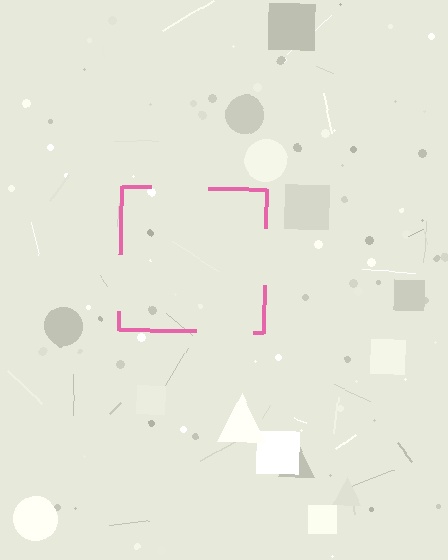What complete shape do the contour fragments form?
The contour fragments form a square.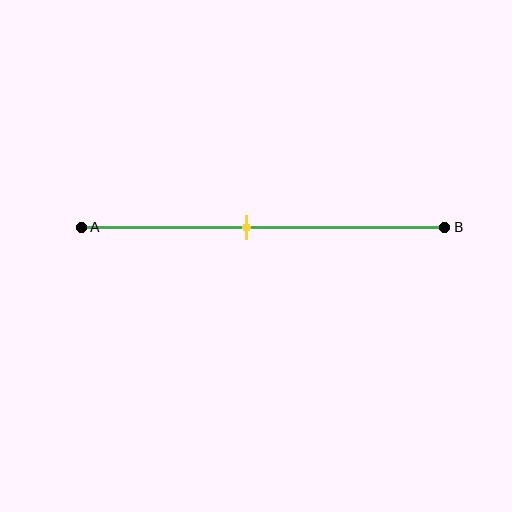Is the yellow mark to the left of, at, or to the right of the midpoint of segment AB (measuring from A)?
The yellow mark is to the left of the midpoint of segment AB.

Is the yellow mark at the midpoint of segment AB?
No, the mark is at about 45% from A, not at the 50% midpoint.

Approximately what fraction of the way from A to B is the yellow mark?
The yellow mark is approximately 45% of the way from A to B.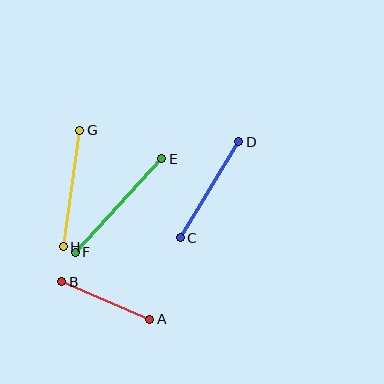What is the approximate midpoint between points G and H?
The midpoint is at approximately (71, 189) pixels.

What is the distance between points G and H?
The distance is approximately 118 pixels.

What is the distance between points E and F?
The distance is approximately 127 pixels.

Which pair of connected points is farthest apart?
Points E and F are farthest apart.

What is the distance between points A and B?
The distance is approximately 96 pixels.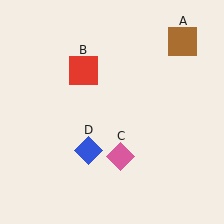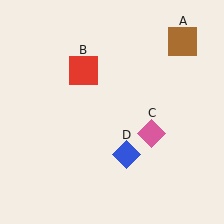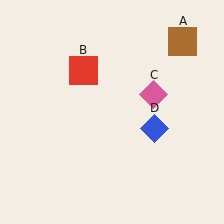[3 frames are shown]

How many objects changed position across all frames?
2 objects changed position: pink diamond (object C), blue diamond (object D).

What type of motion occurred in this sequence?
The pink diamond (object C), blue diamond (object D) rotated counterclockwise around the center of the scene.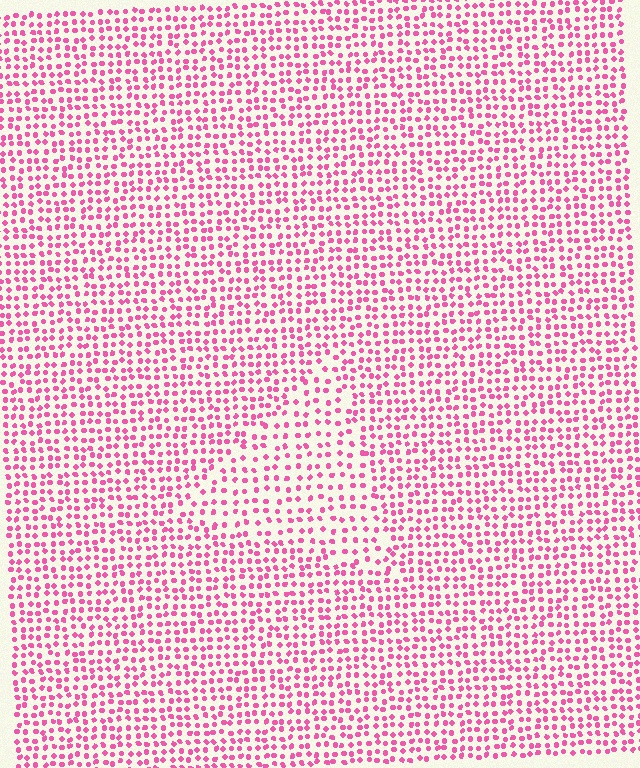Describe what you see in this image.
The image contains small pink elements arranged at two different densities. A triangle-shaped region is visible where the elements are less densely packed than the surrounding area.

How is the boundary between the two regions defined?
The boundary is defined by a change in element density (approximately 1.6x ratio). All elements are the same color, size, and shape.